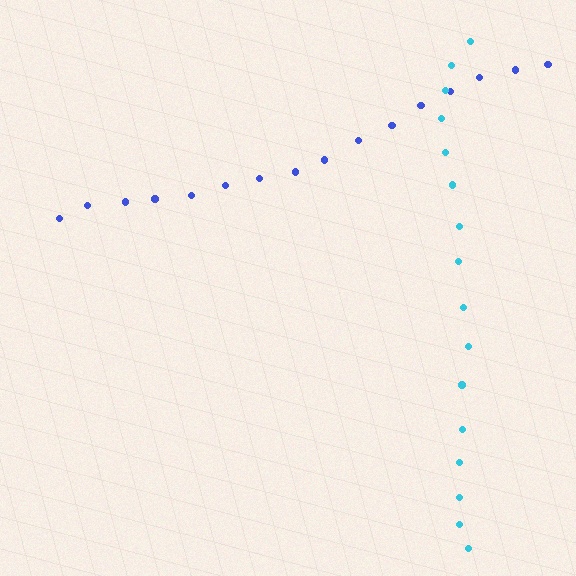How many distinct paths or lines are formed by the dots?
There are 2 distinct paths.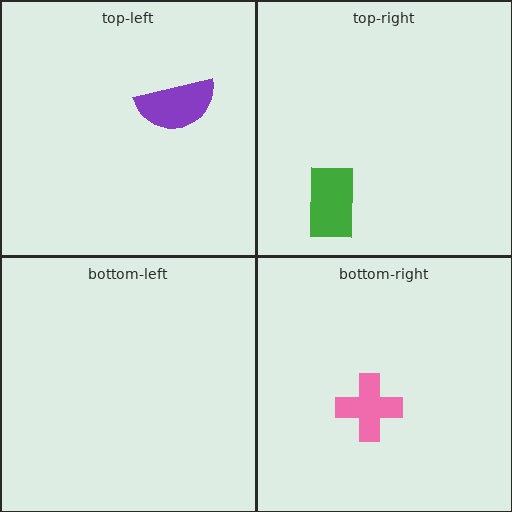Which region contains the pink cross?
The bottom-right region.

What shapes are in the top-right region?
The green rectangle.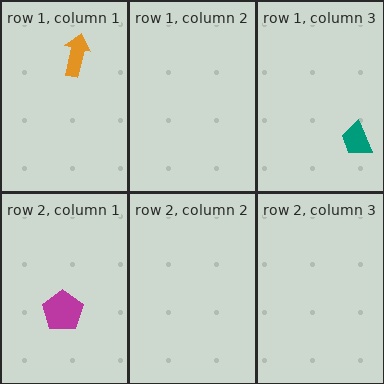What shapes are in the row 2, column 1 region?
The magenta pentagon.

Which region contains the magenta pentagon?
The row 2, column 1 region.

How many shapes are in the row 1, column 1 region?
1.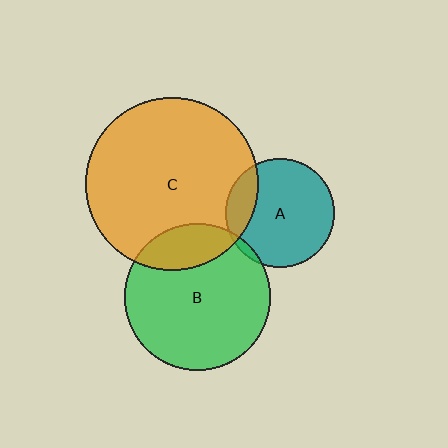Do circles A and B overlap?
Yes.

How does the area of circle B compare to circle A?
Approximately 1.8 times.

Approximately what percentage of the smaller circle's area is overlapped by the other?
Approximately 5%.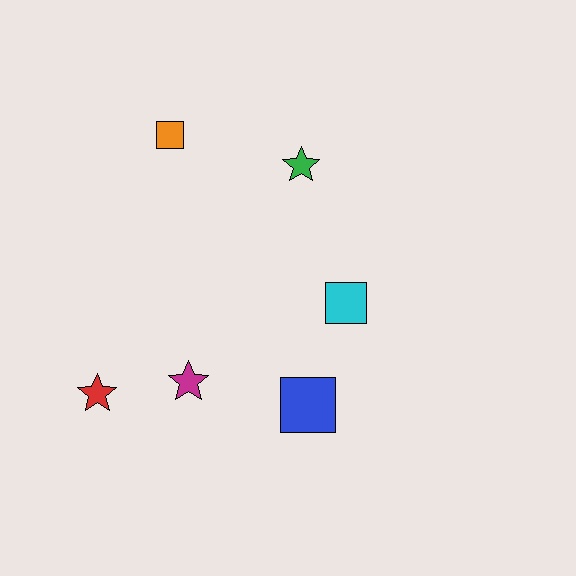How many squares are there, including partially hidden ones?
There are 3 squares.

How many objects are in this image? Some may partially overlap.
There are 6 objects.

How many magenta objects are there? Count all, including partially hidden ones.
There is 1 magenta object.